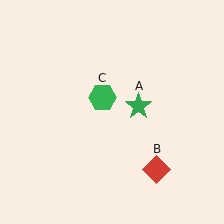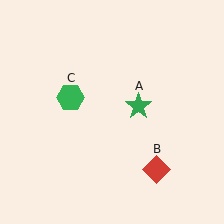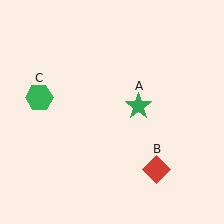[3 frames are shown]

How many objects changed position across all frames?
1 object changed position: green hexagon (object C).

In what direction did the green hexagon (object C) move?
The green hexagon (object C) moved left.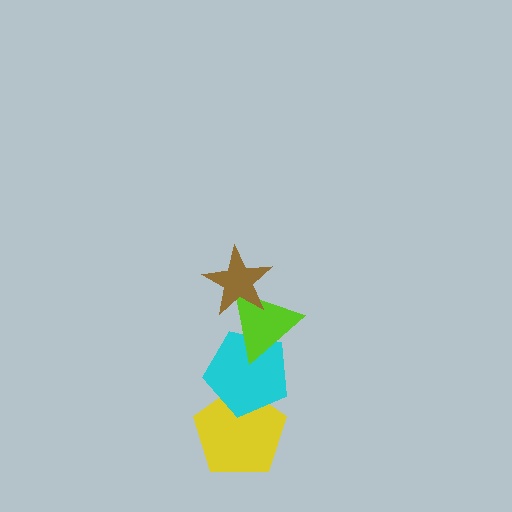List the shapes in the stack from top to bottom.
From top to bottom: the brown star, the lime triangle, the cyan pentagon, the yellow pentagon.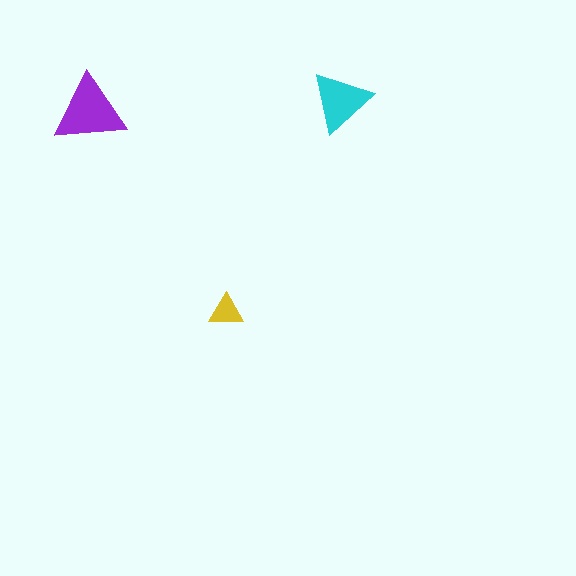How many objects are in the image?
There are 3 objects in the image.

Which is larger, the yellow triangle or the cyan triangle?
The cyan one.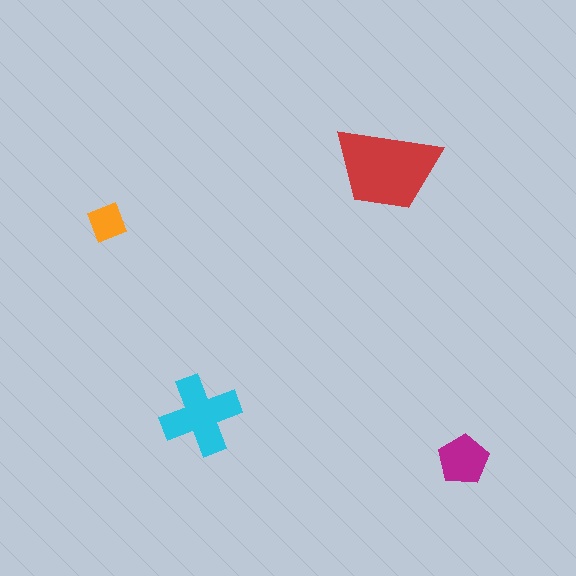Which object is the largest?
The red trapezoid.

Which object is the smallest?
The orange diamond.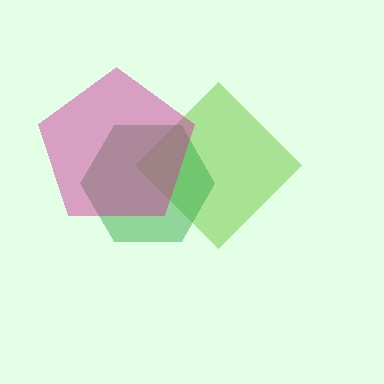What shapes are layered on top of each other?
The layered shapes are: a lime diamond, a green hexagon, a magenta pentagon.